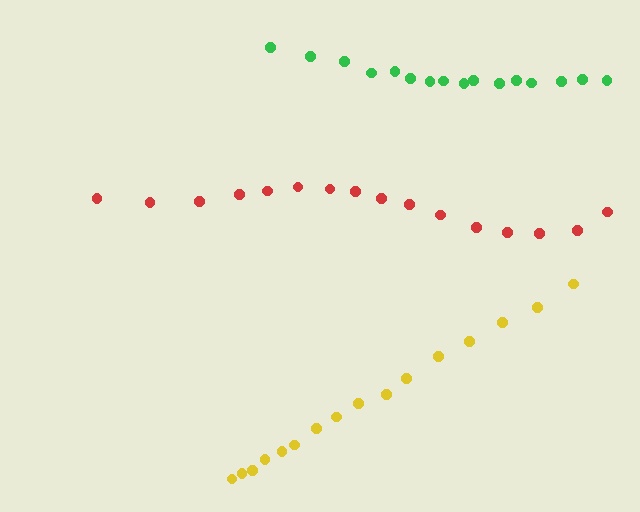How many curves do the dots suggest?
There are 3 distinct paths.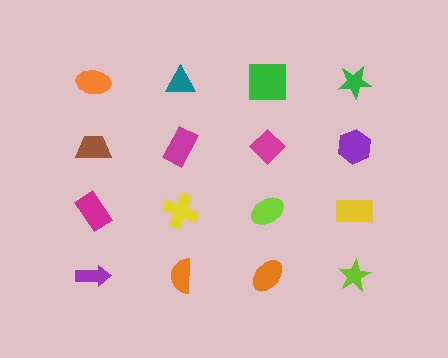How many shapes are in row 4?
4 shapes.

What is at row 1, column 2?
A teal triangle.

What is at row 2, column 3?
A magenta diamond.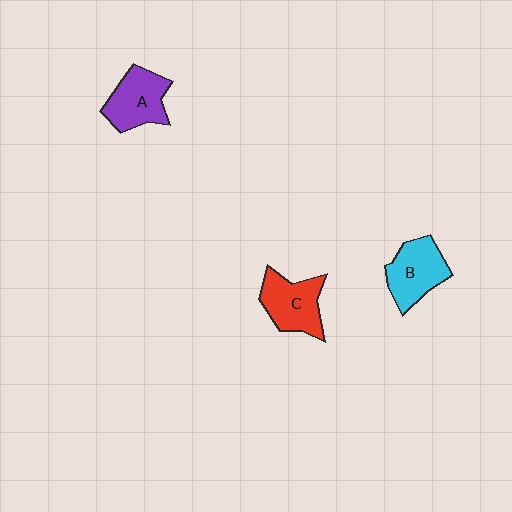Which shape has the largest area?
Shape B (cyan).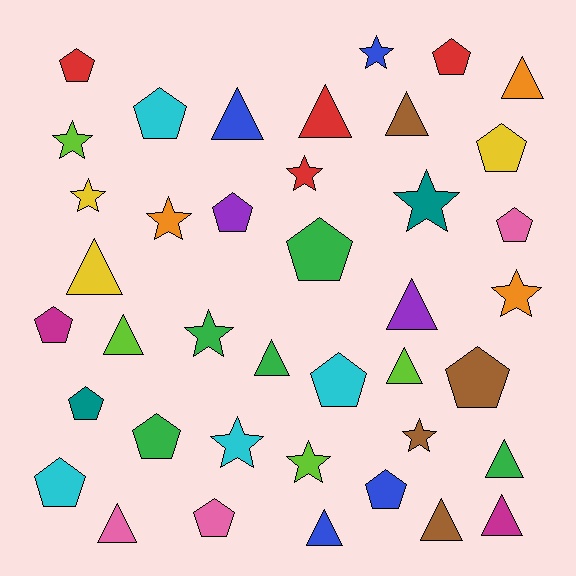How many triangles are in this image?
There are 14 triangles.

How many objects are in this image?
There are 40 objects.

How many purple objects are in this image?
There are 2 purple objects.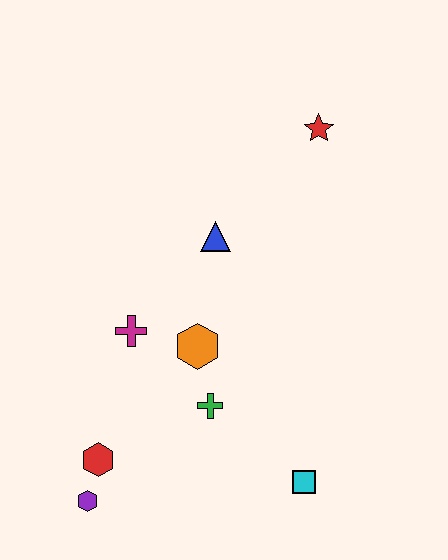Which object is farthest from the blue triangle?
The purple hexagon is farthest from the blue triangle.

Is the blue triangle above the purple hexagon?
Yes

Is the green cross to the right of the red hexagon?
Yes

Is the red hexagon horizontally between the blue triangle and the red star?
No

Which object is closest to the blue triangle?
The orange hexagon is closest to the blue triangle.